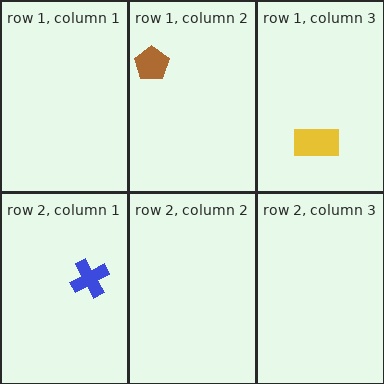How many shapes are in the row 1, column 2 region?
1.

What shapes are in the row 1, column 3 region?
The yellow rectangle.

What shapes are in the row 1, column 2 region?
The brown pentagon.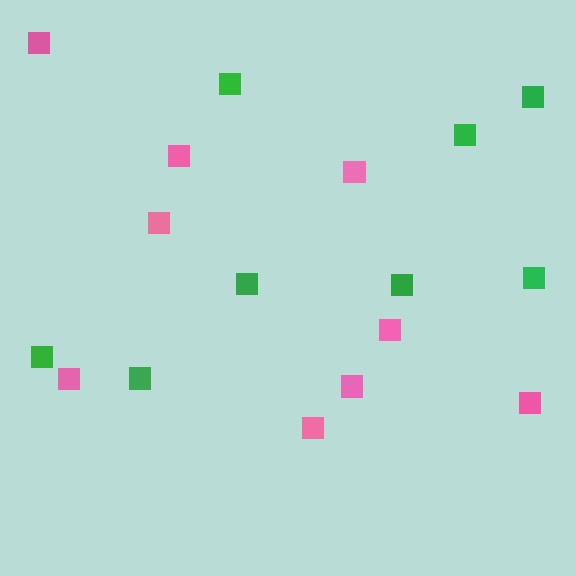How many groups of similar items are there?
There are 2 groups: one group of pink squares (9) and one group of green squares (8).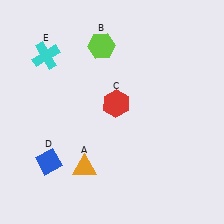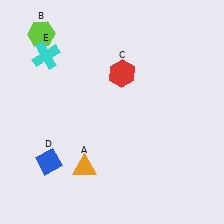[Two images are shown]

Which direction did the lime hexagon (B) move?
The lime hexagon (B) moved left.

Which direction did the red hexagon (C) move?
The red hexagon (C) moved up.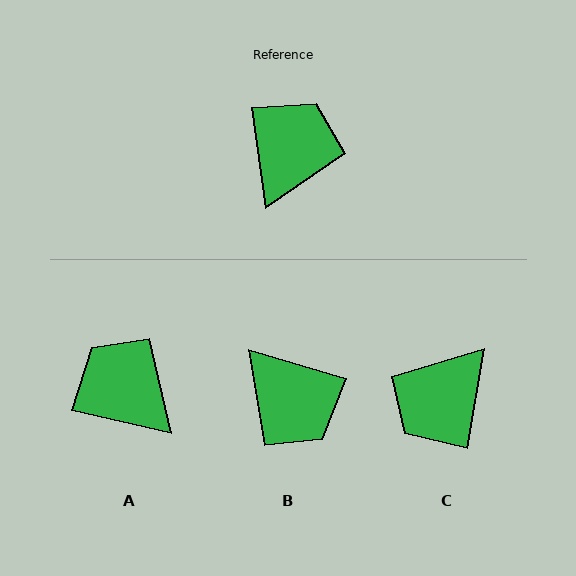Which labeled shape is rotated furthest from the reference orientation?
C, about 163 degrees away.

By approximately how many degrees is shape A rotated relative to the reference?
Approximately 69 degrees counter-clockwise.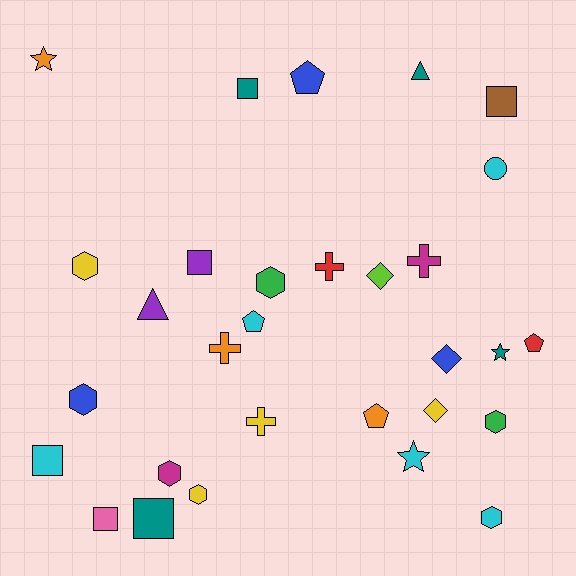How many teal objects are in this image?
There are 4 teal objects.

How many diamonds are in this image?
There are 3 diamonds.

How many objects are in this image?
There are 30 objects.